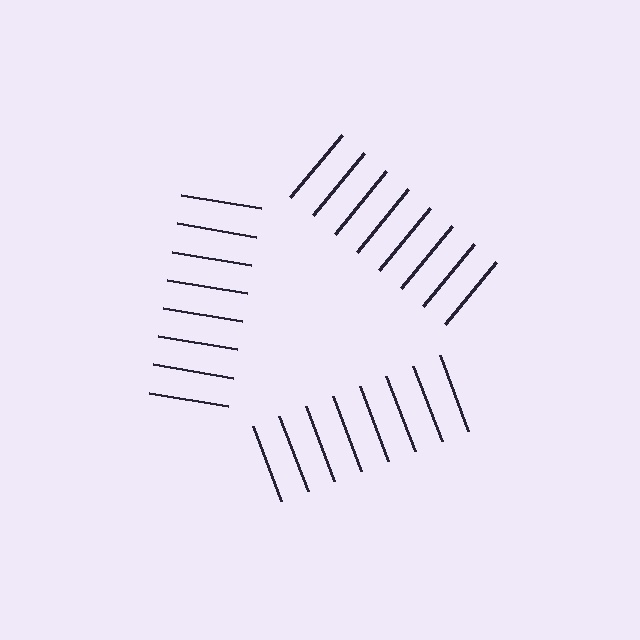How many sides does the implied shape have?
3 sides — the line-ends trace a triangle.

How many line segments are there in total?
24 — 8 along each of the 3 edges.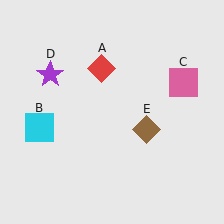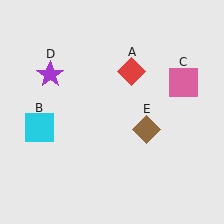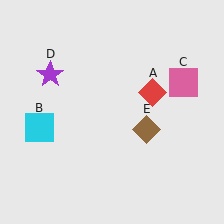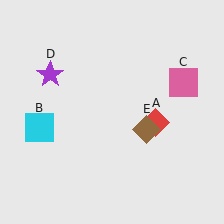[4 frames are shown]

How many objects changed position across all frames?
1 object changed position: red diamond (object A).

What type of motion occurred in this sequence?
The red diamond (object A) rotated clockwise around the center of the scene.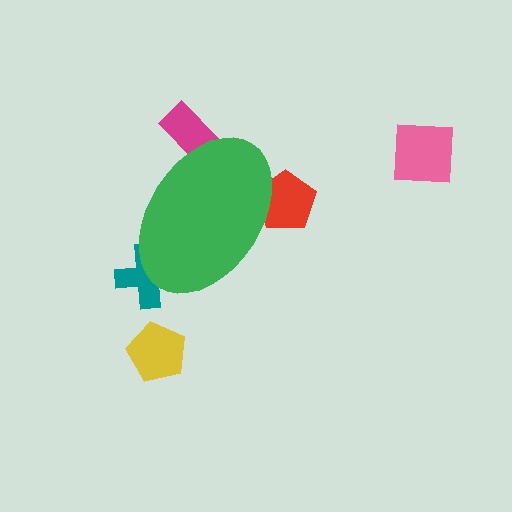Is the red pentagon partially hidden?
Yes, the red pentagon is partially hidden behind the green ellipse.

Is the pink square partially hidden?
No, the pink square is fully visible.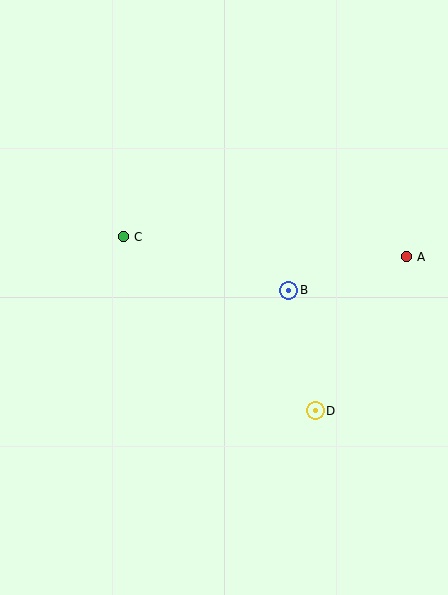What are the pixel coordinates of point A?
Point A is at (406, 257).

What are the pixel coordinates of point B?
Point B is at (289, 290).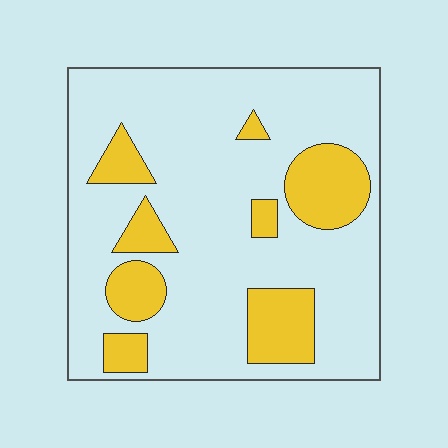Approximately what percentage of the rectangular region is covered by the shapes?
Approximately 20%.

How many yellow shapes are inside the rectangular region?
8.